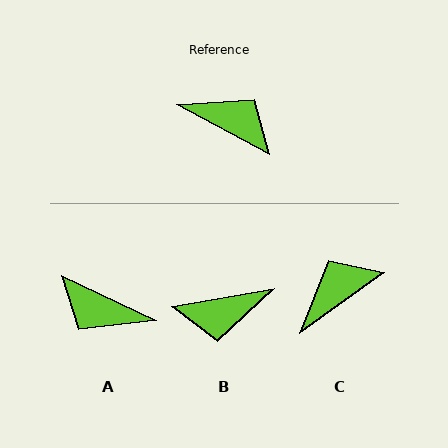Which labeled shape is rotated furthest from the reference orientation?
A, about 177 degrees away.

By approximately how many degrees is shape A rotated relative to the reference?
Approximately 177 degrees clockwise.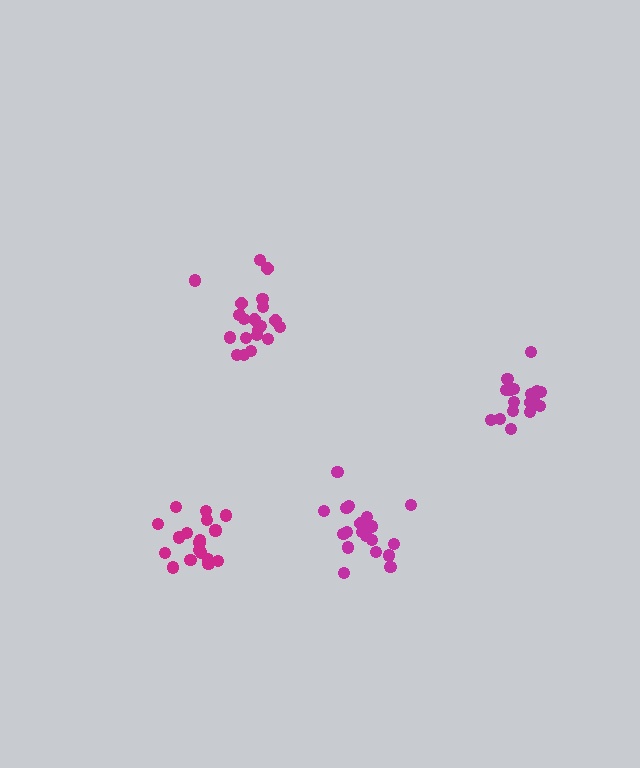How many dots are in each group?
Group 1: 19 dots, Group 2: 20 dots, Group 3: 21 dots, Group 4: 17 dots (77 total).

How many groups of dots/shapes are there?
There are 4 groups.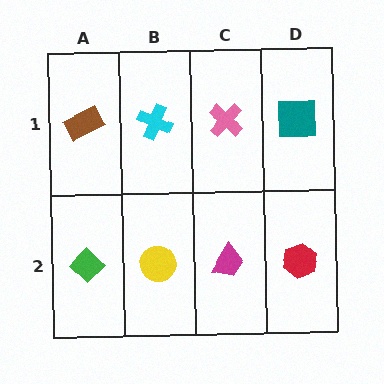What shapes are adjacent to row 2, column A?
A brown rectangle (row 1, column A), a yellow circle (row 2, column B).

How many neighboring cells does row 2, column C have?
3.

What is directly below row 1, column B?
A yellow circle.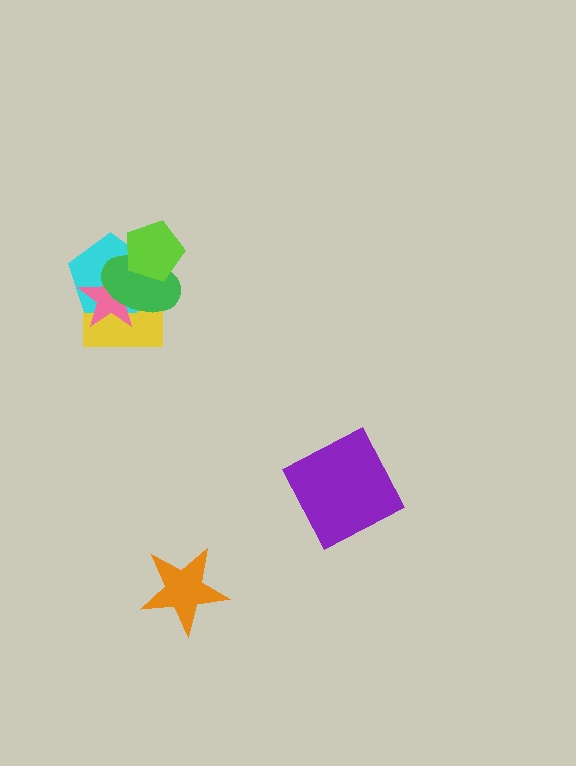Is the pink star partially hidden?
Yes, it is partially covered by another shape.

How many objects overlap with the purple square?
0 objects overlap with the purple square.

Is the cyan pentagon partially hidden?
Yes, it is partially covered by another shape.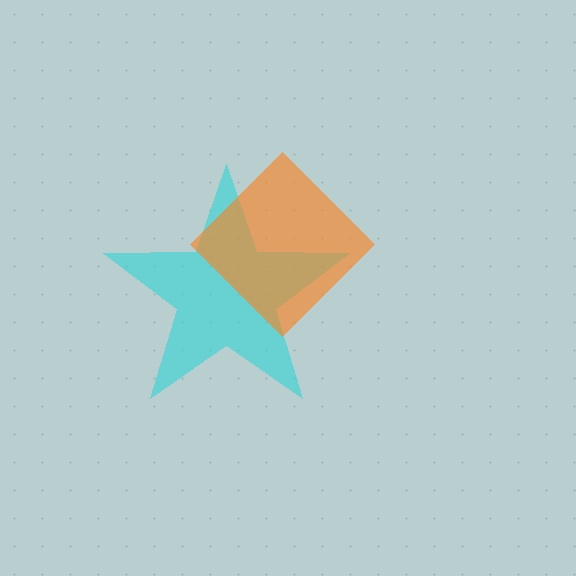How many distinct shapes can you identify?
There are 2 distinct shapes: a cyan star, an orange diamond.